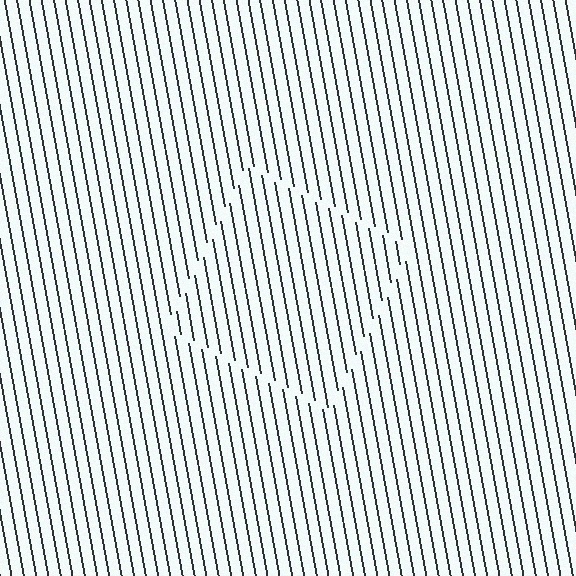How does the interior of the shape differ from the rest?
The interior of the shape contains the same grating, shifted by half a period — the contour is defined by the phase discontinuity where line-ends from the inner and outer gratings abut.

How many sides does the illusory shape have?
4 sides — the line-ends trace a square.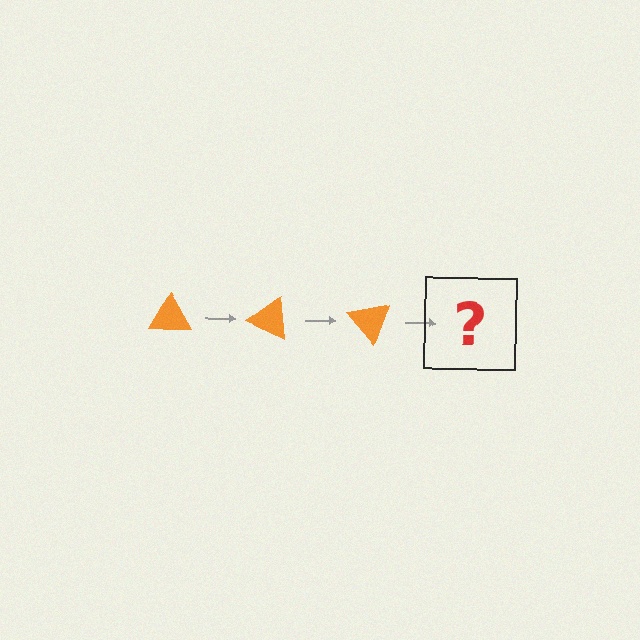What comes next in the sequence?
The next element should be an orange triangle rotated 75 degrees.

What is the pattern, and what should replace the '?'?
The pattern is that the triangle rotates 25 degrees each step. The '?' should be an orange triangle rotated 75 degrees.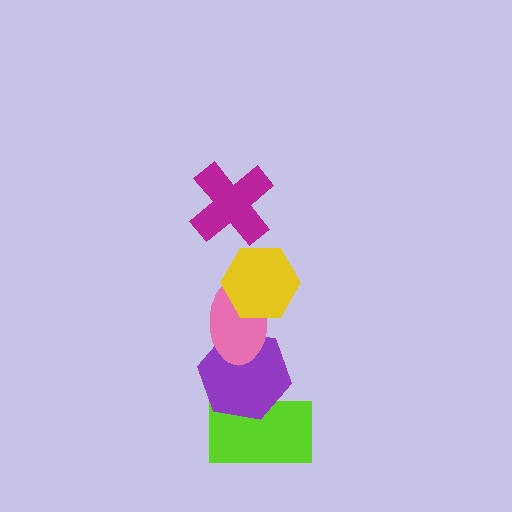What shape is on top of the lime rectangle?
The purple hexagon is on top of the lime rectangle.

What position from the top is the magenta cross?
The magenta cross is 1st from the top.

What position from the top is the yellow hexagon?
The yellow hexagon is 2nd from the top.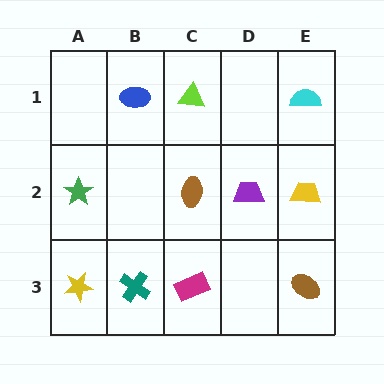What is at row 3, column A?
A yellow star.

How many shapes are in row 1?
3 shapes.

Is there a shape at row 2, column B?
No, that cell is empty.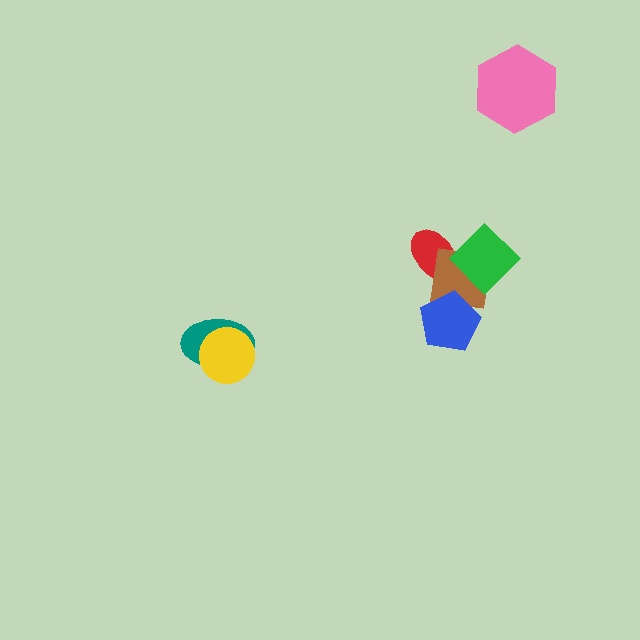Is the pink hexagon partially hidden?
No, no other shape covers it.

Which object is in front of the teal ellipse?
The yellow circle is in front of the teal ellipse.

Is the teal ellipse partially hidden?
Yes, it is partially covered by another shape.